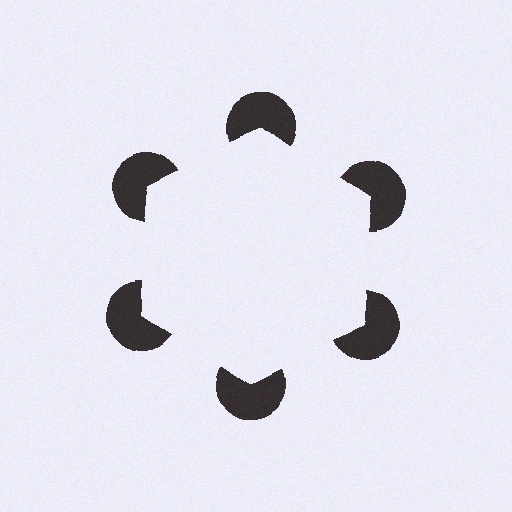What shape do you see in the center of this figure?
An illusory hexagon — its edges are inferred from the aligned wedge cuts in the pac-man discs, not physically drawn.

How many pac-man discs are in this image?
There are 6 — one at each vertex of the illusory hexagon.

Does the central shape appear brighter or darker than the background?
It typically appears slightly brighter than the background, even though no actual brightness change is drawn.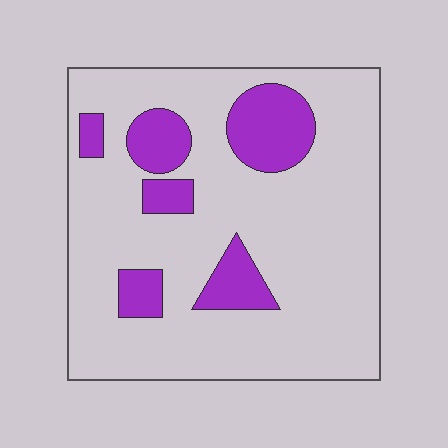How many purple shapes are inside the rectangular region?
6.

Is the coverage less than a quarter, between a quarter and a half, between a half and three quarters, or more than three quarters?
Less than a quarter.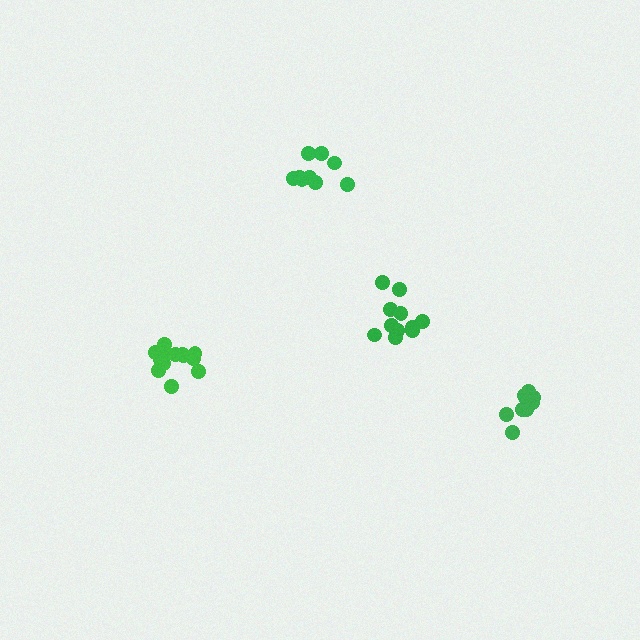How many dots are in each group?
Group 1: 15 dots, Group 2: 10 dots, Group 3: 12 dots, Group 4: 9 dots (46 total).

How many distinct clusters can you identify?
There are 4 distinct clusters.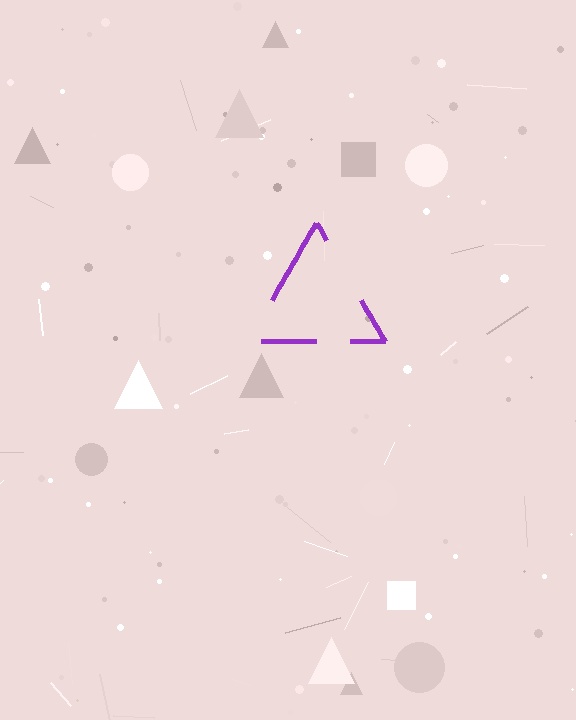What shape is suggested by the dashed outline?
The dashed outline suggests a triangle.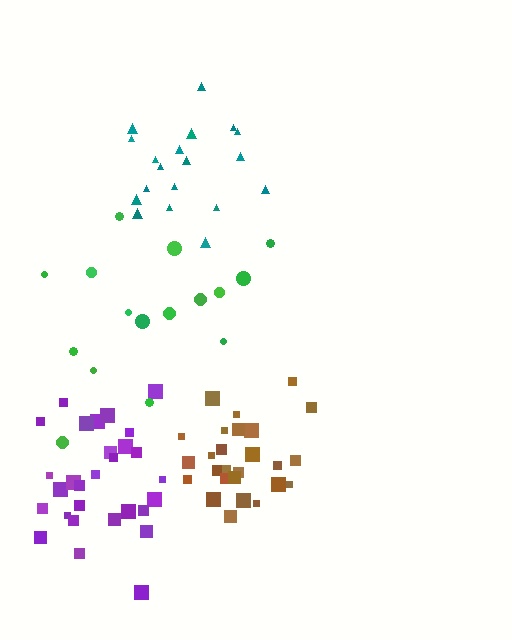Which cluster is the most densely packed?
Brown.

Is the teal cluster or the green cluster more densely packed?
Teal.